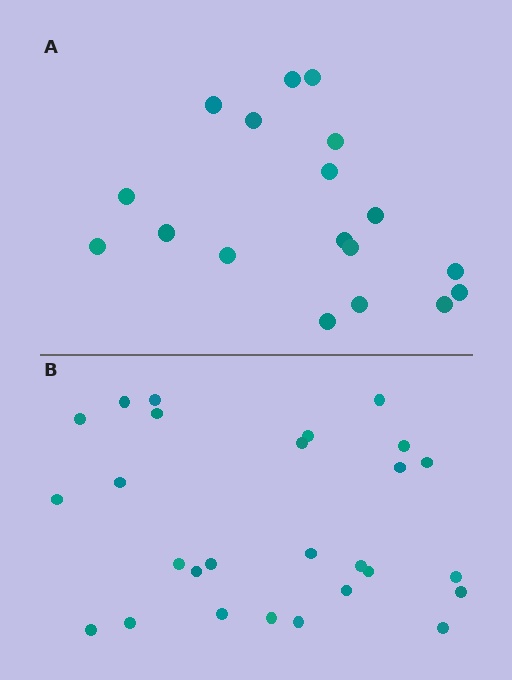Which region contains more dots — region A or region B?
Region B (the bottom region) has more dots.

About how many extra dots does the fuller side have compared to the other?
Region B has roughly 8 or so more dots than region A.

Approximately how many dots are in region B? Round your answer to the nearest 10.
About 30 dots. (The exact count is 27, which rounds to 30.)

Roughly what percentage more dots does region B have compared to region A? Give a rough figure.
About 50% more.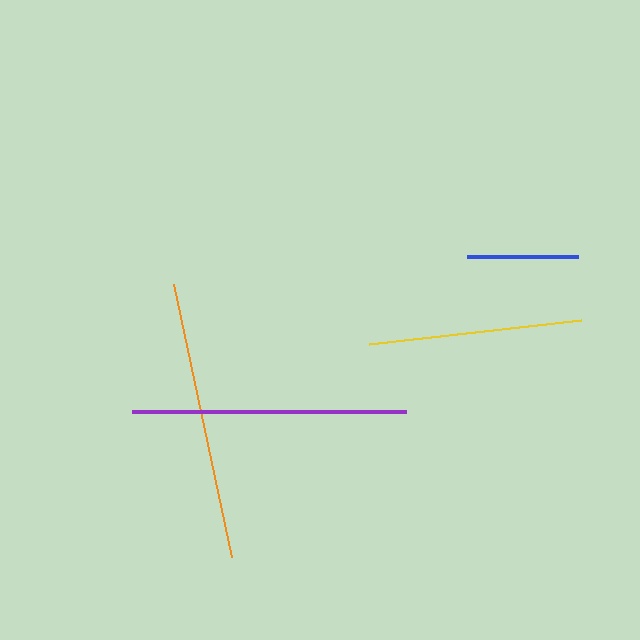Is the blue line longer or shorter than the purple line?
The purple line is longer than the blue line.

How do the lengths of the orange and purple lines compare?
The orange and purple lines are approximately the same length.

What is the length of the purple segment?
The purple segment is approximately 274 pixels long.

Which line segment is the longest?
The orange line is the longest at approximately 279 pixels.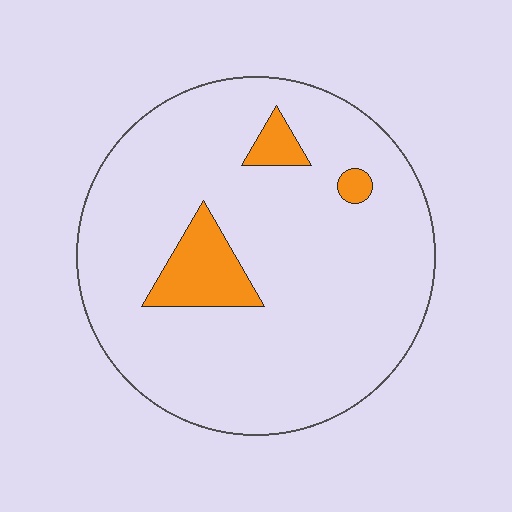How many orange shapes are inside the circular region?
3.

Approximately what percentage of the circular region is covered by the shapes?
Approximately 10%.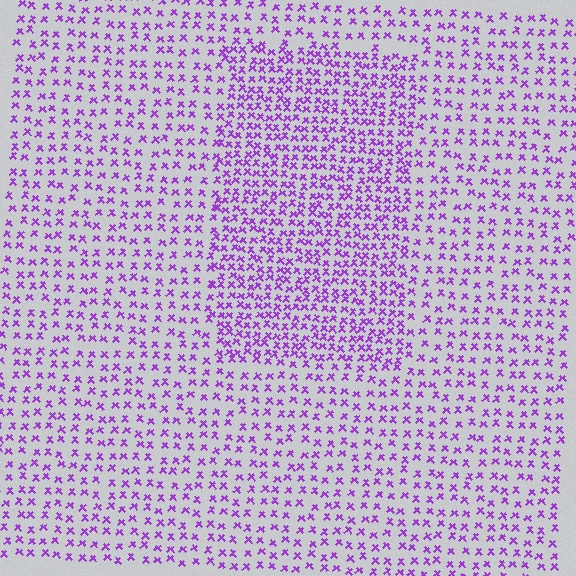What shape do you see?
I see a rectangle.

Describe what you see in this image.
The image contains small purple elements arranged at two different densities. A rectangle-shaped region is visible where the elements are more densely packed than the surrounding area.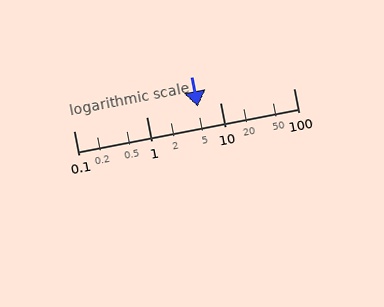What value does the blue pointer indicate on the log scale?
The pointer indicates approximately 4.9.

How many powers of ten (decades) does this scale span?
The scale spans 3 decades, from 0.1 to 100.